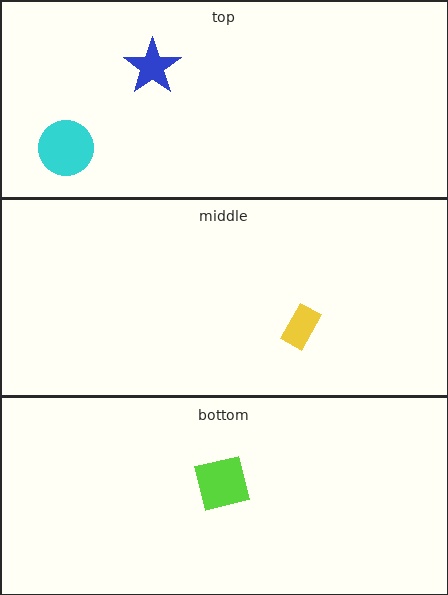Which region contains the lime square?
The bottom region.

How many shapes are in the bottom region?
1.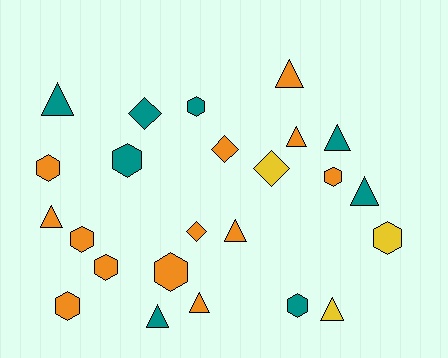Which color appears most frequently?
Orange, with 13 objects.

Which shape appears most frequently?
Triangle, with 10 objects.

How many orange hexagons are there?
There are 6 orange hexagons.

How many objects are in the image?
There are 24 objects.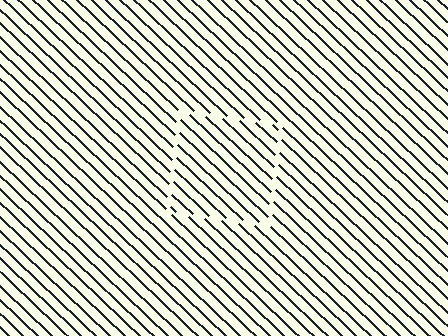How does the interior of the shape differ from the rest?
The interior of the shape contains the same grating, shifted by half a period — the contour is defined by the phase discontinuity where line-ends from the inner and outer gratings abut.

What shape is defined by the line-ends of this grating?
An illusory square. The interior of the shape contains the same grating, shifted by half a period — the contour is defined by the phase discontinuity where line-ends from the inner and outer gratings abut.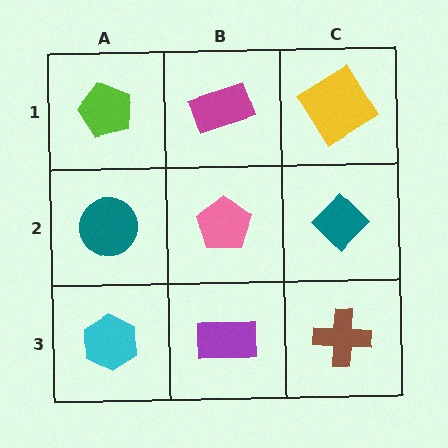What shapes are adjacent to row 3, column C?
A teal diamond (row 2, column C), a purple rectangle (row 3, column B).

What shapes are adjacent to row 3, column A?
A teal circle (row 2, column A), a purple rectangle (row 3, column B).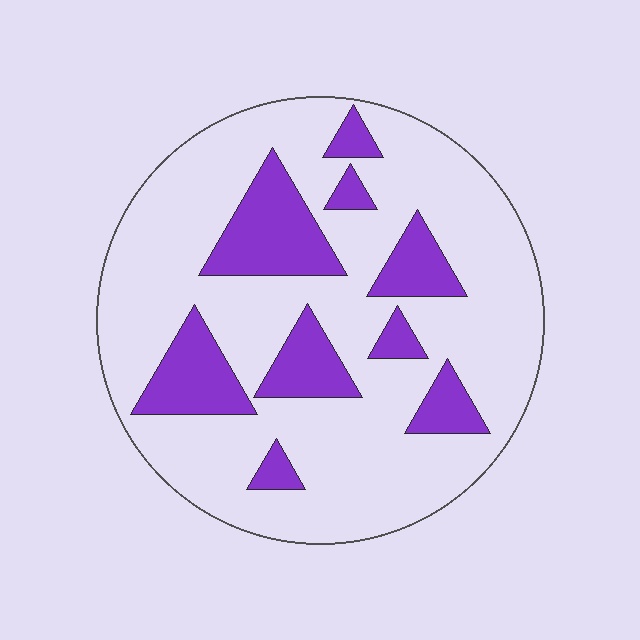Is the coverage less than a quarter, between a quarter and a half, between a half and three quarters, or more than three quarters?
Less than a quarter.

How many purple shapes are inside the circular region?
9.